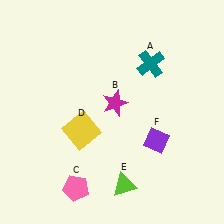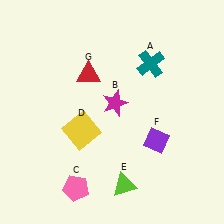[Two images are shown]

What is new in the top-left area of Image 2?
A red triangle (G) was added in the top-left area of Image 2.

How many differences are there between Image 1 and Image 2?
There is 1 difference between the two images.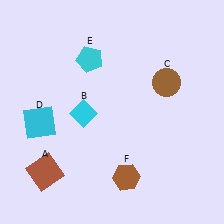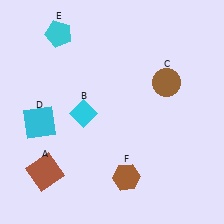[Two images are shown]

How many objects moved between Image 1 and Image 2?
1 object moved between the two images.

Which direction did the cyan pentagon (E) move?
The cyan pentagon (E) moved left.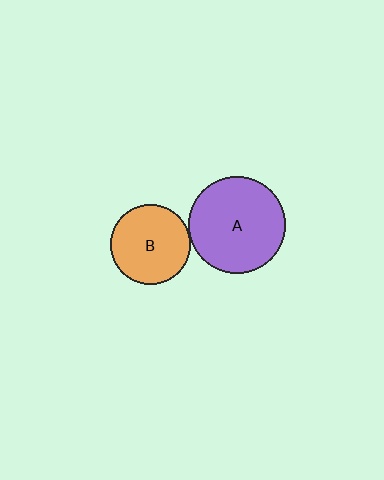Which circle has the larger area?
Circle A (purple).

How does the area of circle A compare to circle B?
Approximately 1.5 times.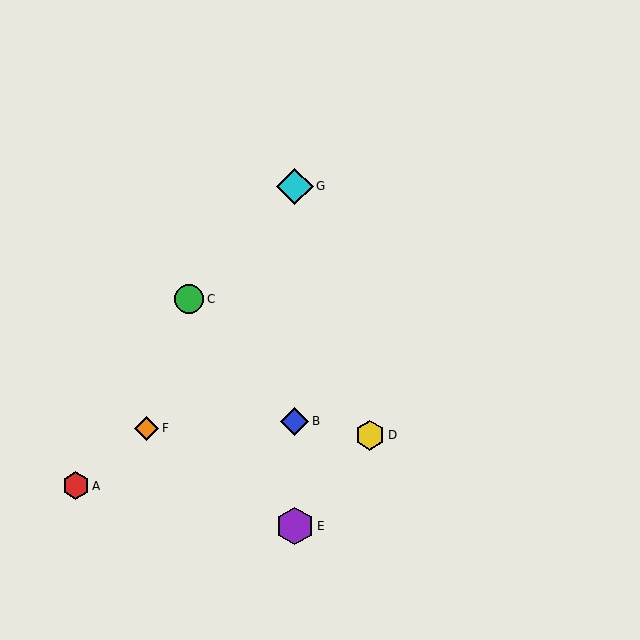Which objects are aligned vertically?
Objects B, E, G are aligned vertically.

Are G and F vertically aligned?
No, G is at x≈295 and F is at x≈147.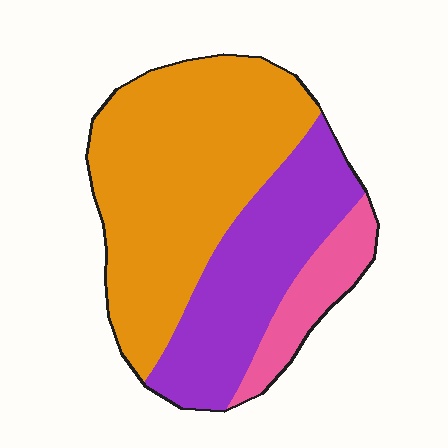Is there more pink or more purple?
Purple.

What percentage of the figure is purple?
Purple covers around 35% of the figure.